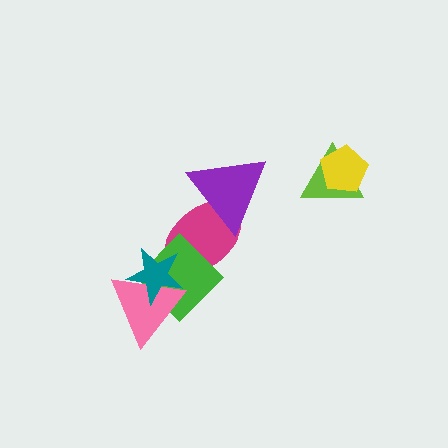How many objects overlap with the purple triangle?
1 object overlaps with the purple triangle.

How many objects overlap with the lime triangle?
1 object overlaps with the lime triangle.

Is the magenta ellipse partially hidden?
Yes, it is partially covered by another shape.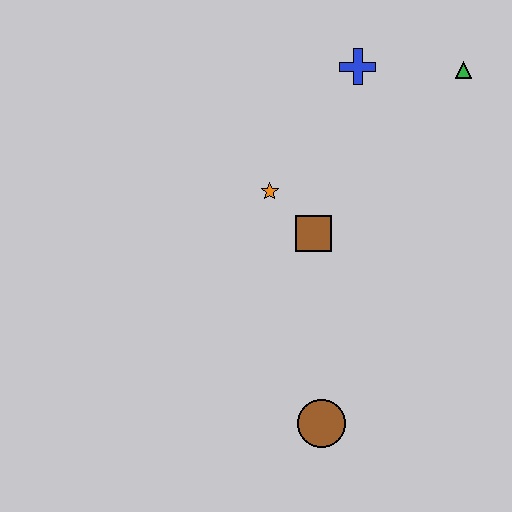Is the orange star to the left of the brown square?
Yes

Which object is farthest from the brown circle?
The green triangle is farthest from the brown circle.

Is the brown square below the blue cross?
Yes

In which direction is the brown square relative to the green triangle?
The brown square is below the green triangle.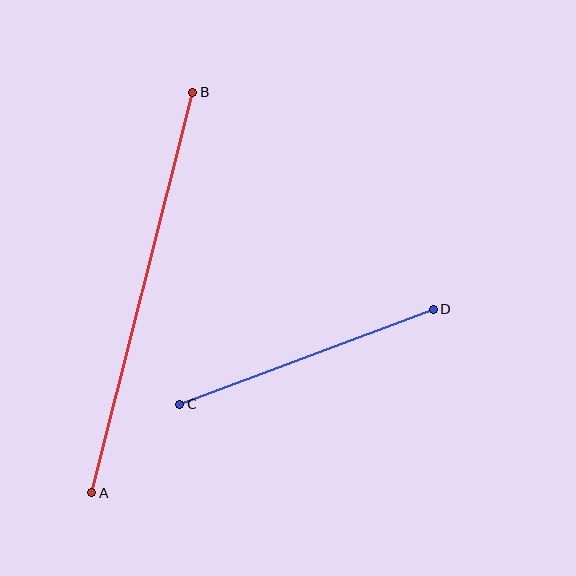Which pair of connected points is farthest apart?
Points A and B are farthest apart.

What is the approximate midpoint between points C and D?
The midpoint is at approximately (307, 357) pixels.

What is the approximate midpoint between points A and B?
The midpoint is at approximately (142, 293) pixels.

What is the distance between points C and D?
The distance is approximately 271 pixels.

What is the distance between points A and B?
The distance is approximately 413 pixels.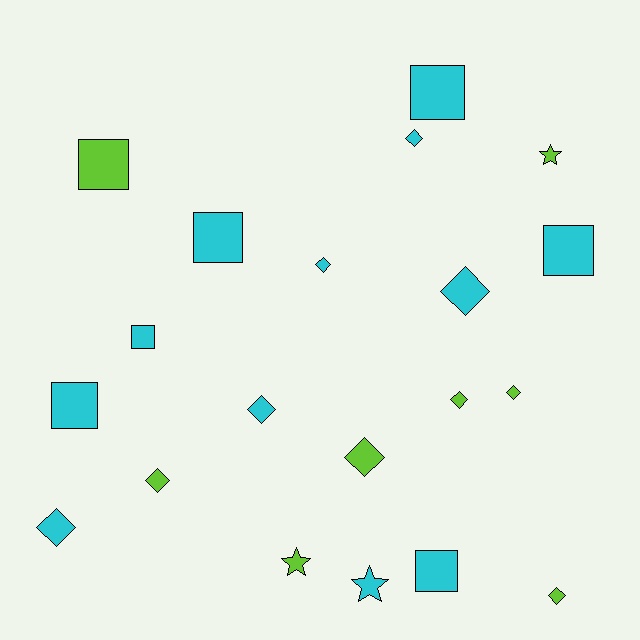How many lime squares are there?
There is 1 lime square.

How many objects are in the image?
There are 20 objects.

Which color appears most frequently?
Cyan, with 12 objects.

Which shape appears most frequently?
Diamond, with 10 objects.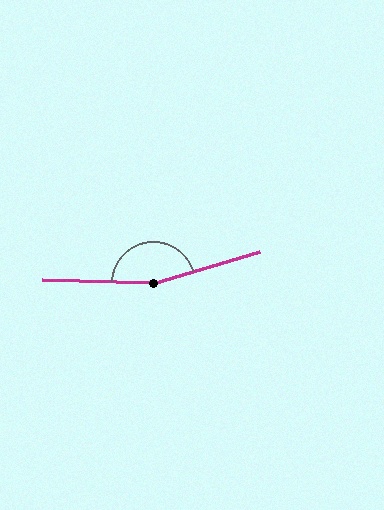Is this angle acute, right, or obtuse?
It is obtuse.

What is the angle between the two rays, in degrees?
Approximately 161 degrees.